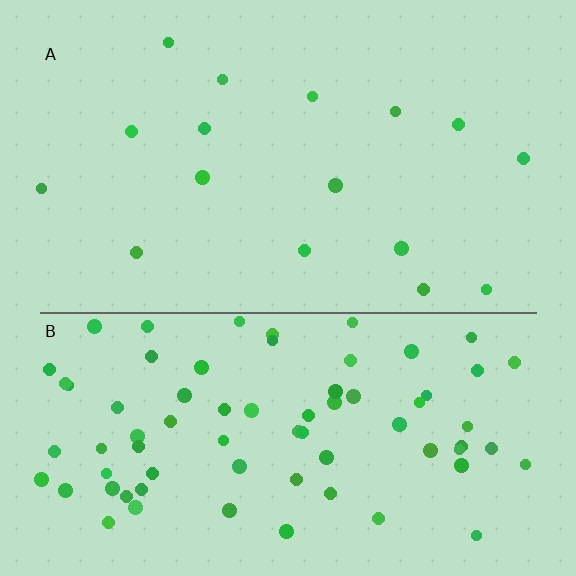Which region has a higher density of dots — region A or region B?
B (the bottom).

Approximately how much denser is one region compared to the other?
Approximately 4.5× — region B over region A.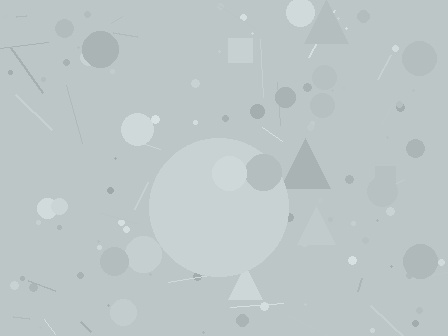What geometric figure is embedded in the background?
A circle is embedded in the background.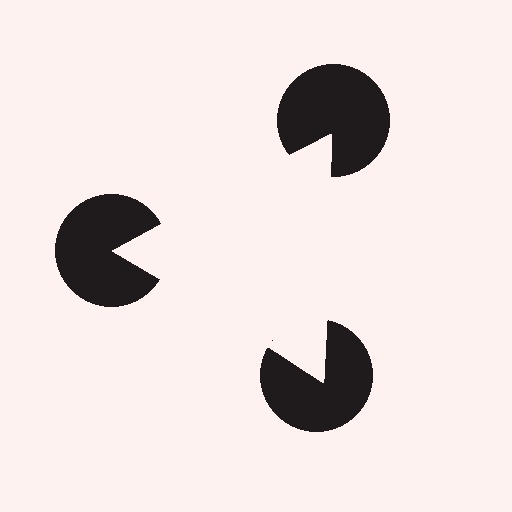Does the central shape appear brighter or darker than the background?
It typically appears slightly brighter than the background, even though no actual brightness change is drawn.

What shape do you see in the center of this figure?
An illusory triangle — its edges are inferred from the aligned wedge cuts in the pac-man discs, not physically drawn.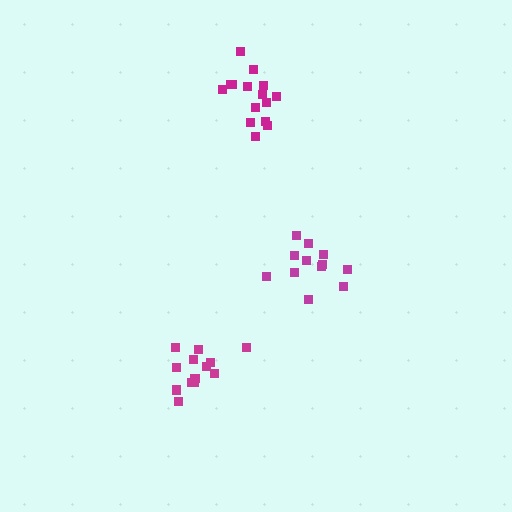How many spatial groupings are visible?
There are 3 spatial groupings.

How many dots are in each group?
Group 1: 12 dots, Group 2: 13 dots, Group 3: 15 dots (40 total).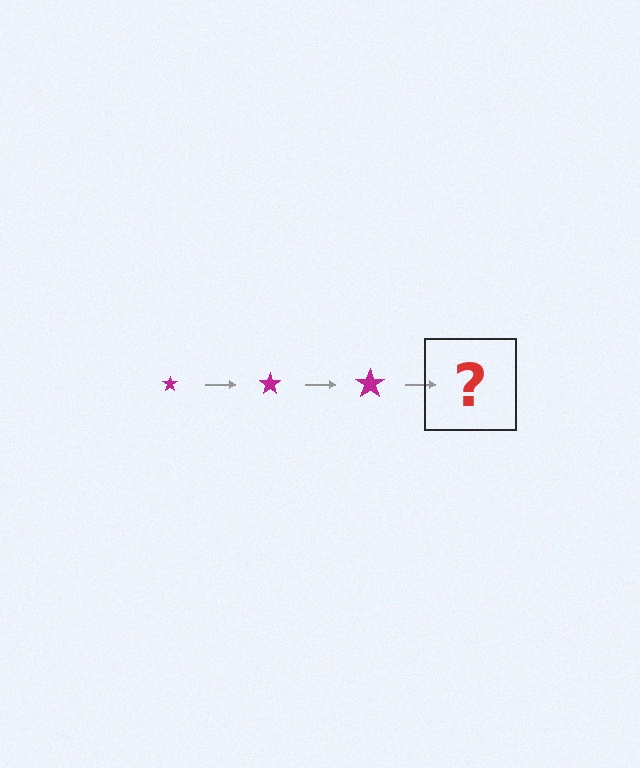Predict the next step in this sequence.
The next step is a magenta star, larger than the previous one.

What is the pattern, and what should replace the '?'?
The pattern is that the star gets progressively larger each step. The '?' should be a magenta star, larger than the previous one.